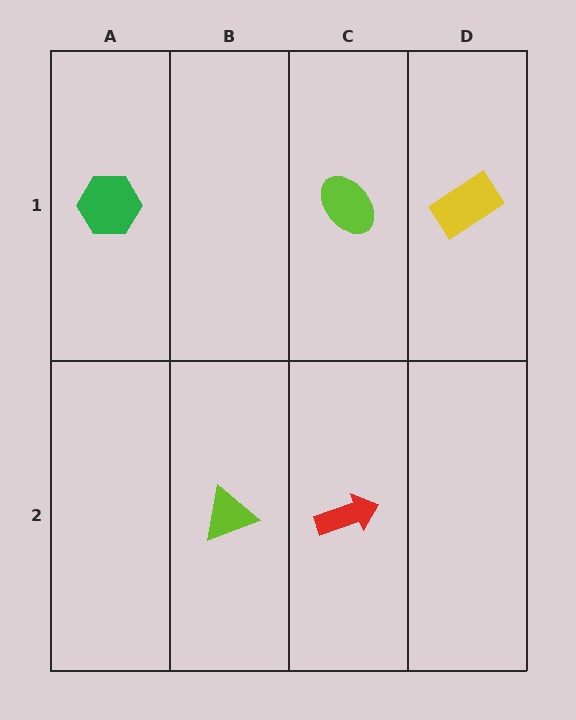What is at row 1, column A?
A green hexagon.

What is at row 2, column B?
A lime triangle.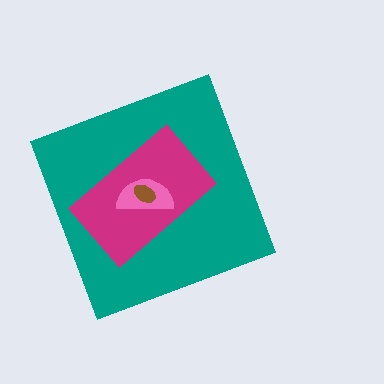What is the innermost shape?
The brown ellipse.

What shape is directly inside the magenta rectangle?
The pink semicircle.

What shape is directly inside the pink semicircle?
The brown ellipse.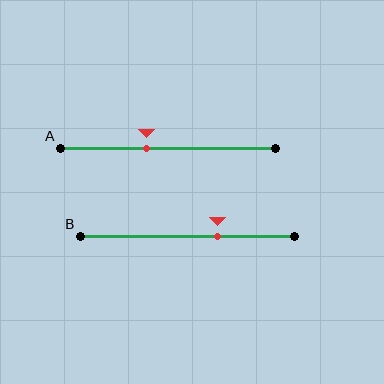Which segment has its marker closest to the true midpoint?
Segment A has its marker closest to the true midpoint.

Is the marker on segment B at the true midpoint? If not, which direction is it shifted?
No, the marker on segment B is shifted to the right by about 14% of the segment length.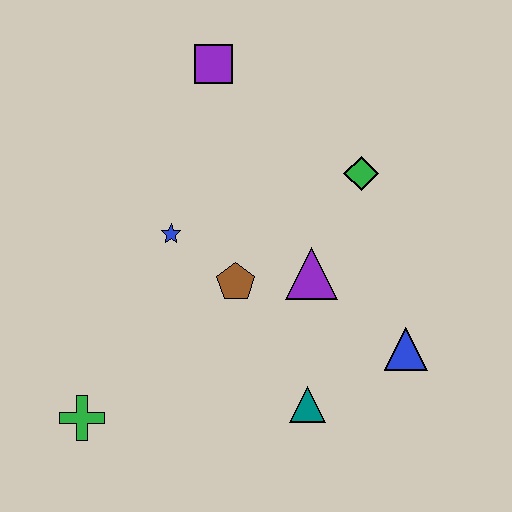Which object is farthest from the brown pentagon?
The purple square is farthest from the brown pentagon.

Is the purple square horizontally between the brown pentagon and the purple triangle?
No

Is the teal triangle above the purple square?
No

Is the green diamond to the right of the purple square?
Yes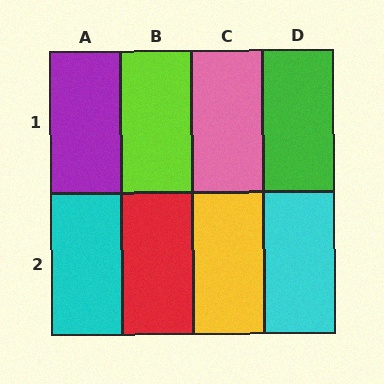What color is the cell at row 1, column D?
Green.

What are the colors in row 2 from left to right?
Cyan, red, yellow, cyan.